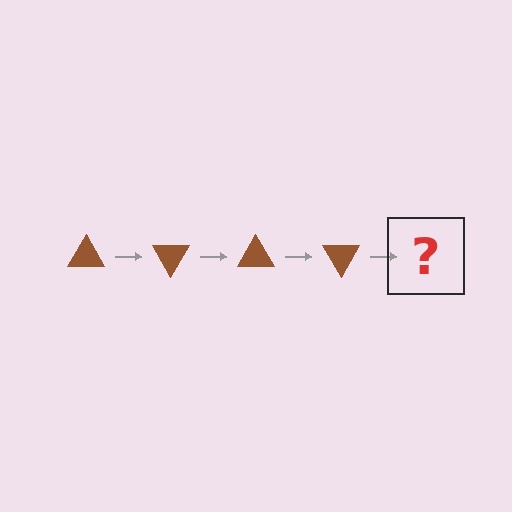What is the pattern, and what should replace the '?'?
The pattern is that the triangle rotates 60 degrees each step. The '?' should be a brown triangle rotated 240 degrees.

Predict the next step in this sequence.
The next step is a brown triangle rotated 240 degrees.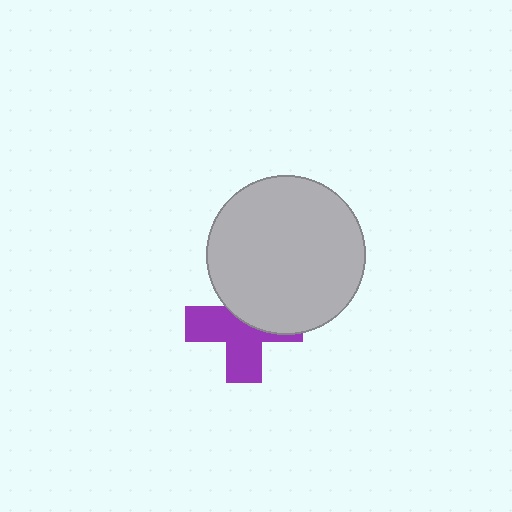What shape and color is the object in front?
The object in front is a light gray circle.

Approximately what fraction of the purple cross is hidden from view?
Roughly 45% of the purple cross is hidden behind the light gray circle.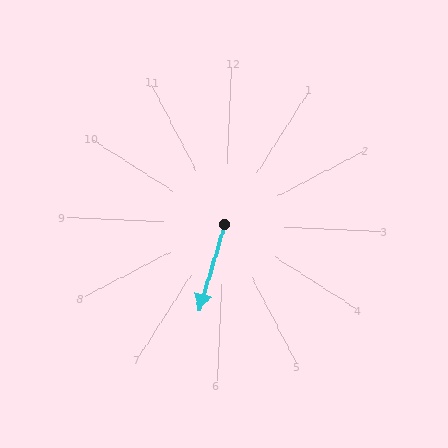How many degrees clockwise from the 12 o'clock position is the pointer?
Approximately 194 degrees.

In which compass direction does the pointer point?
South.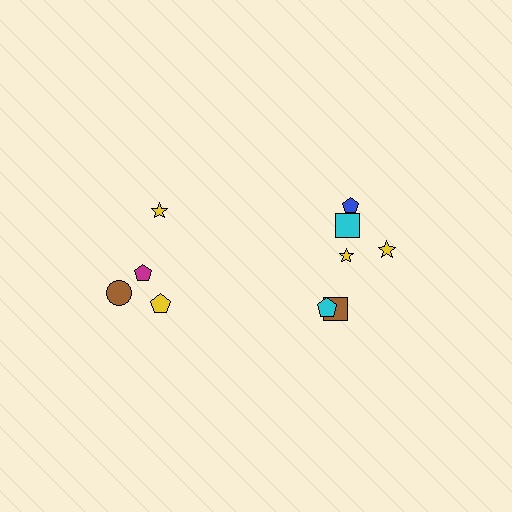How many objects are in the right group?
There are 6 objects.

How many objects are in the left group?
There are 4 objects.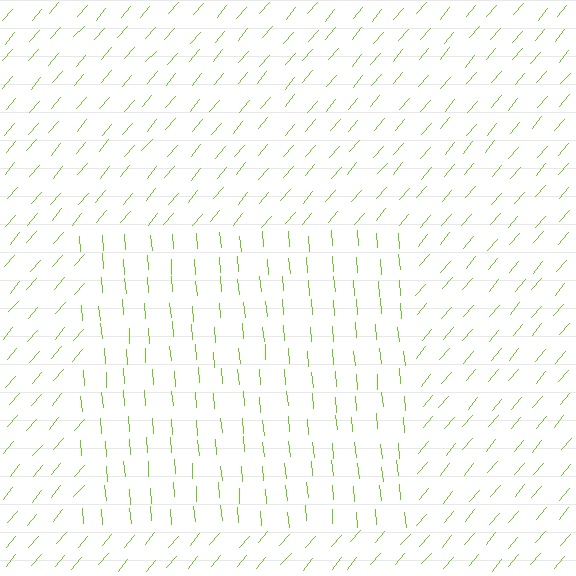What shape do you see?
I see a rectangle.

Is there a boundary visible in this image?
Yes, there is a texture boundary formed by a change in line orientation.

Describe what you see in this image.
The image is filled with small lime line segments. A rectangle region in the image has lines oriented differently from the surrounding lines, creating a visible texture boundary.